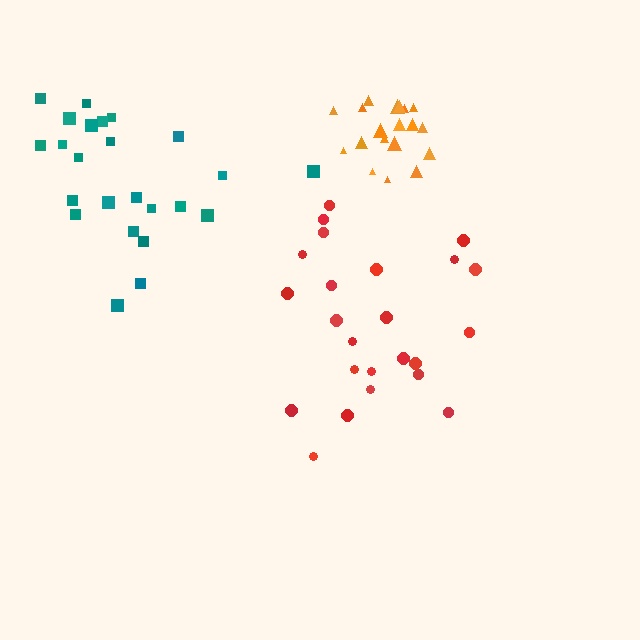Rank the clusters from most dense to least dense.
orange, teal, red.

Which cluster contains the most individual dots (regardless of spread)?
Red (24).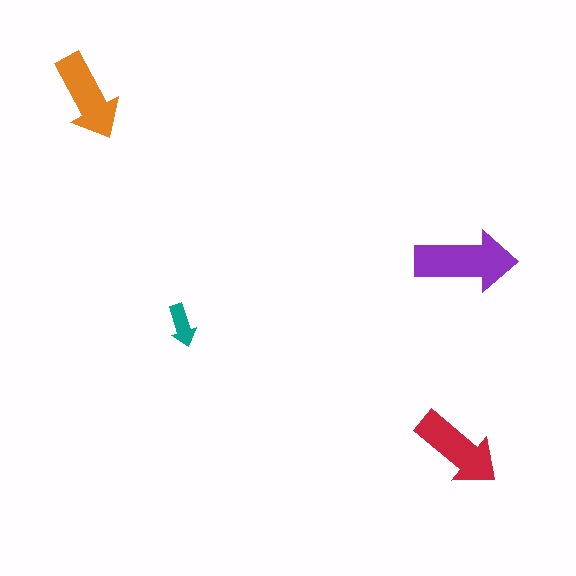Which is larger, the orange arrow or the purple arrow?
The purple one.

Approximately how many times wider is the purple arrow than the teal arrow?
About 2.5 times wider.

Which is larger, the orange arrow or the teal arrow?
The orange one.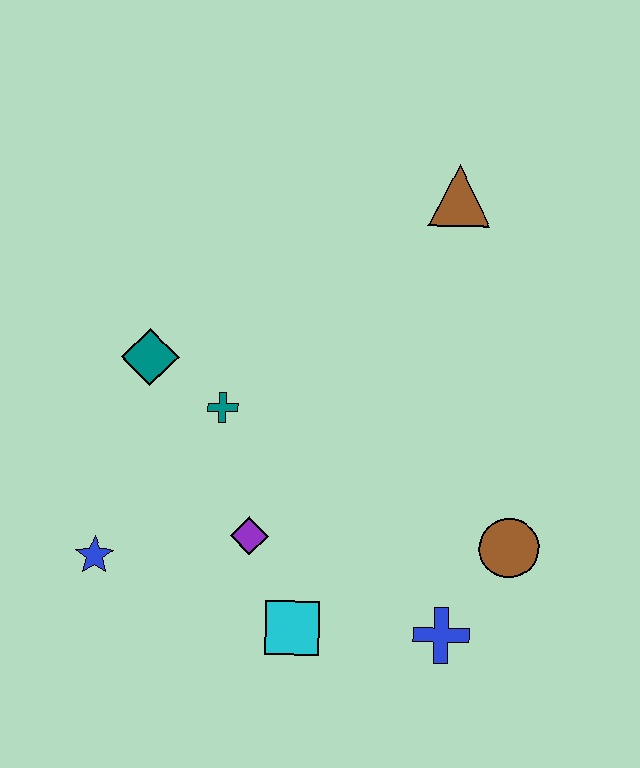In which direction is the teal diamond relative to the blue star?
The teal diamond is above the blue star.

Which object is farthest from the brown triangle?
The blue star is farthest from the brown triangle.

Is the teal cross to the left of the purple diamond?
Yes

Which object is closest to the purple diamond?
The cyan square is closest to the purple diamond.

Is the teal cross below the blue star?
No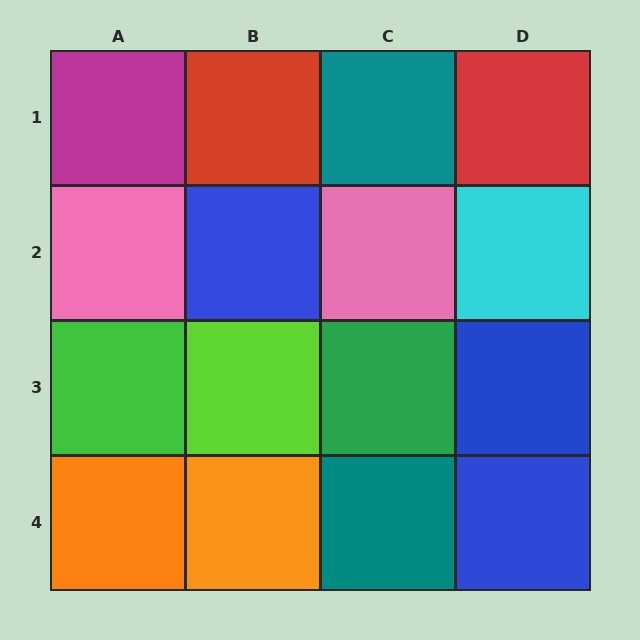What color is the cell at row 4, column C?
Teal.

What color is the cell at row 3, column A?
Green.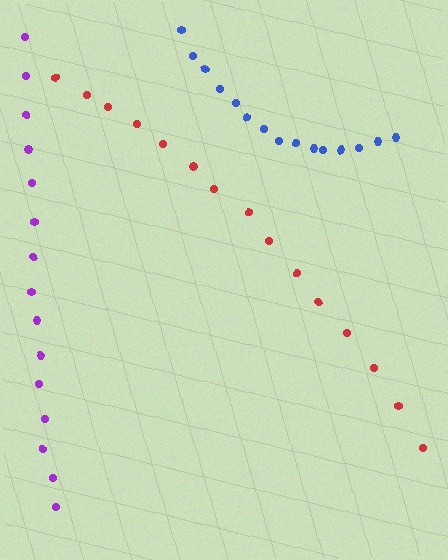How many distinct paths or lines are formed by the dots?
There are 3 distinct paths.